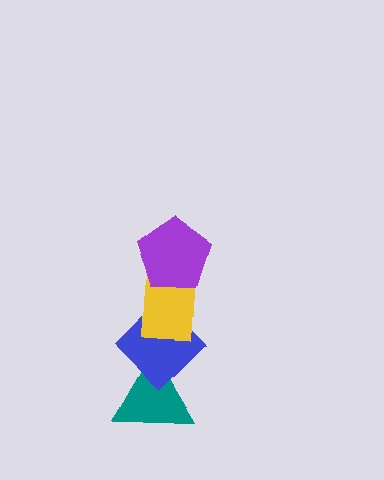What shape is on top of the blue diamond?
The yellow rectangle is on top of the blue diamond.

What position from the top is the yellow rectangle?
The yellow rectangle is 2nd from the top.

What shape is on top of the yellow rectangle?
The purple pentagon is on top of the yellow rectangle.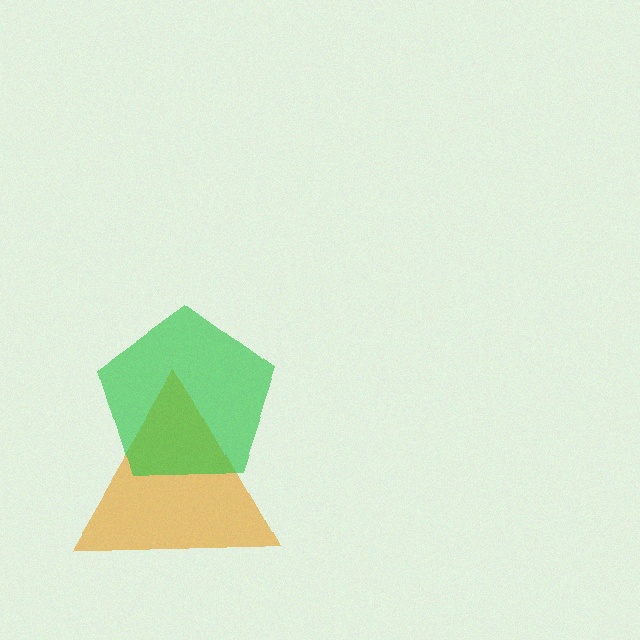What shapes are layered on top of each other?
The layered shapes are: an orange triangle, a green pentagon.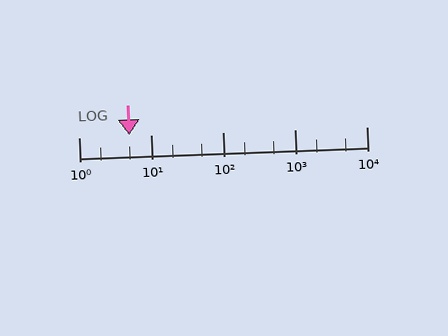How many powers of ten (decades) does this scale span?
The scale spans 4 decades, from 1 to 10000.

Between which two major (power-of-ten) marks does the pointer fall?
The pointer is between 1 and 10.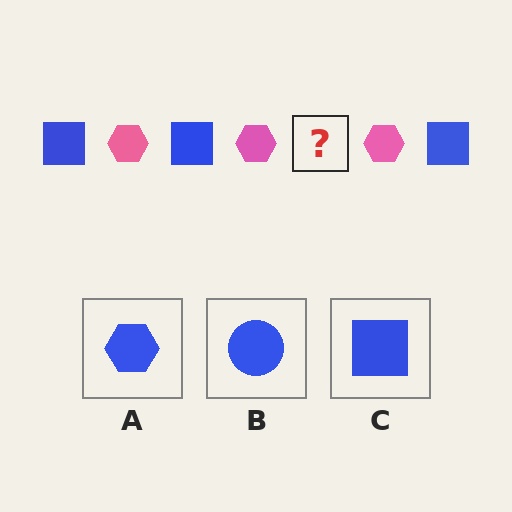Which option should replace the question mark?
Option C.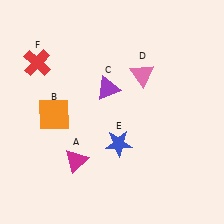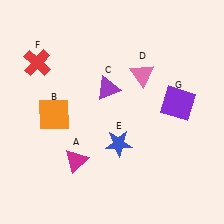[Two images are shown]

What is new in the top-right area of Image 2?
A purple square (G) was added in the top-right area of Image 2.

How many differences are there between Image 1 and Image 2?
There is 1 difference between the two images.